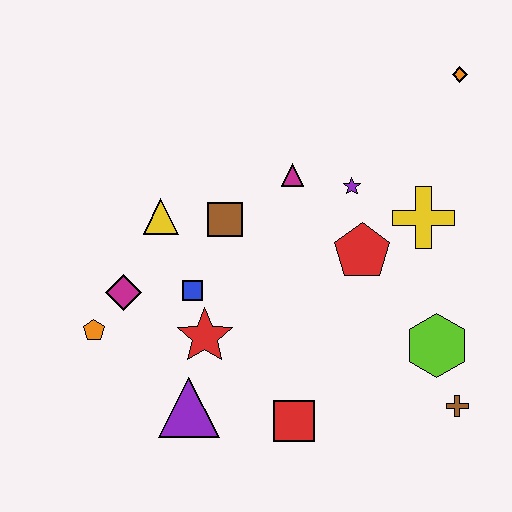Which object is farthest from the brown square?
The brown cross is farthest from the brown square.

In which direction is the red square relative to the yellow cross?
The red square is below the yellow cross.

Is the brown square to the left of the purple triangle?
No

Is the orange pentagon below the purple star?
Yes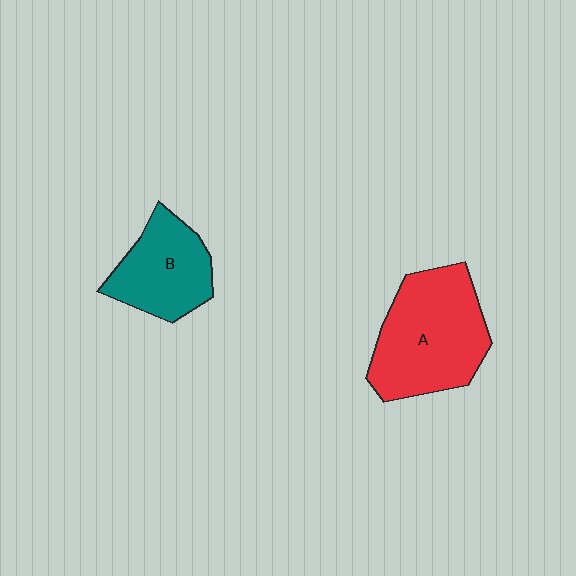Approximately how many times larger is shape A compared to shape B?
Approximately 1.5 times.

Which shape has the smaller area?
Shape B (teal).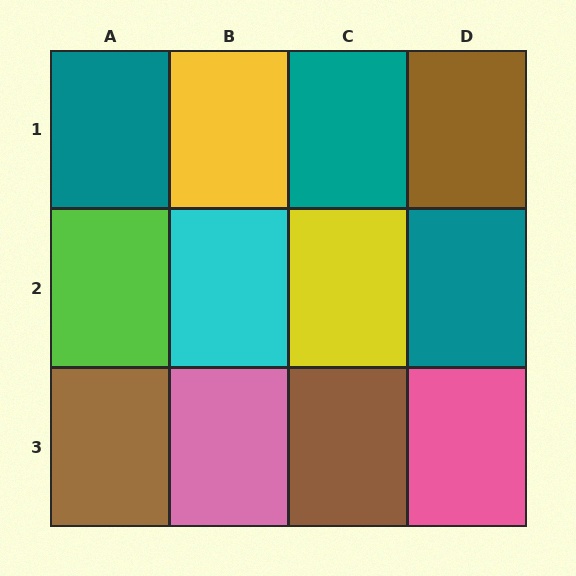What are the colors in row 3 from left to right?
Brown, pink, brown, pink.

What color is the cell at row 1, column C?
Teal.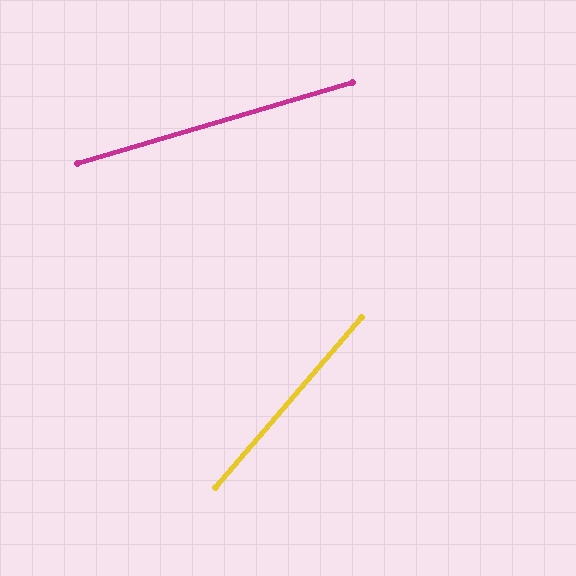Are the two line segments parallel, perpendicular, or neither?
Neither parallel nor perpendicular — they differ by about 33°.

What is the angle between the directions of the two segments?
Approximately 33 degrees.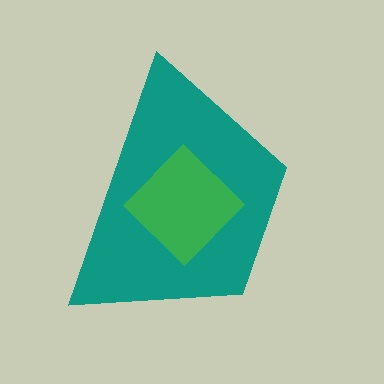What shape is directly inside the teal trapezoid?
The green diamond.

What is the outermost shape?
The teal trapezoid.